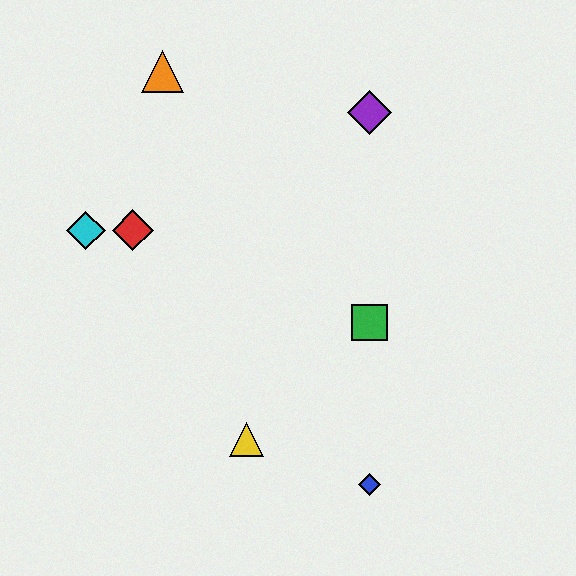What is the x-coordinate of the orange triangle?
The orange triangle is at x≈163.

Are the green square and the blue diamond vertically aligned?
Yes, both are at x≈370.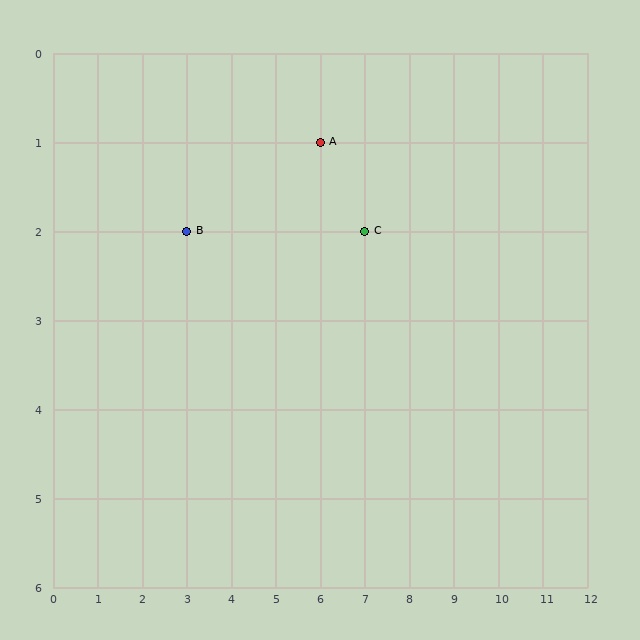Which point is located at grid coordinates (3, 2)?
Point B is at (3, 2).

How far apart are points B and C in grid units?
Points B and C are 4 columns apart.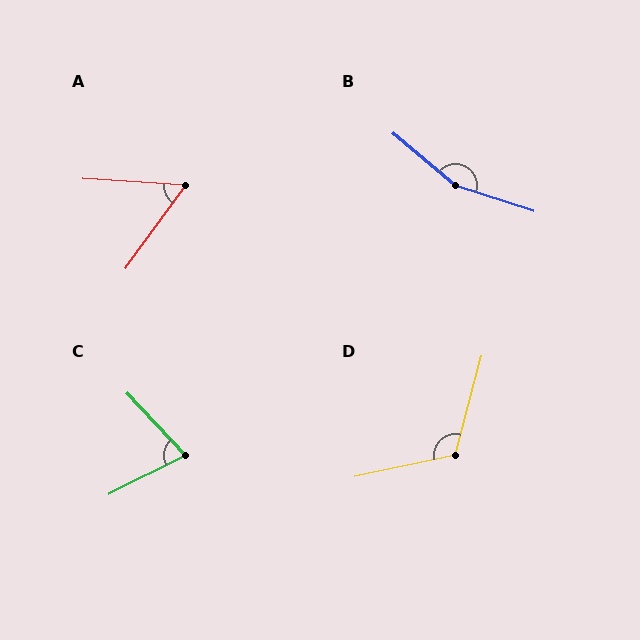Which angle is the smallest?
A, at approximately 57 degrees.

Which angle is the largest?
B, at approximately 158 degrees.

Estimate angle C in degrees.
Approximately 74 degrees.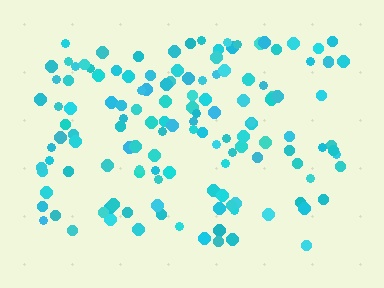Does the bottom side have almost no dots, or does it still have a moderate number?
Still a moderate number, just noticeably fewer than the top.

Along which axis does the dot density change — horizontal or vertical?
Vertical.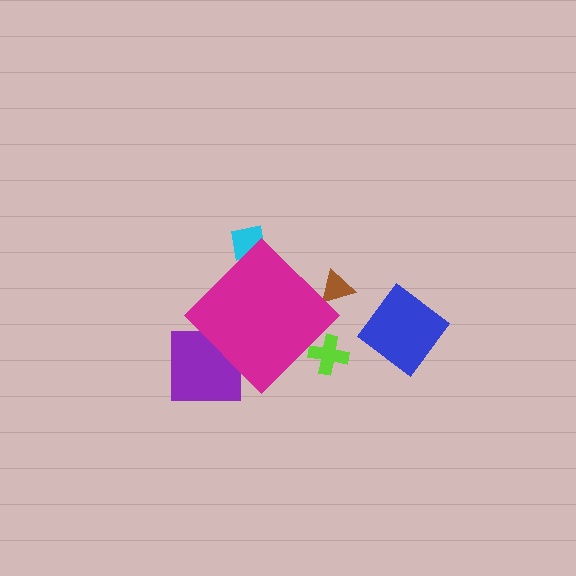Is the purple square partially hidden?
Yes, the purple square is partially hidden behind the magenta diamond.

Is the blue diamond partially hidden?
No, the blue diamond is fully visible.